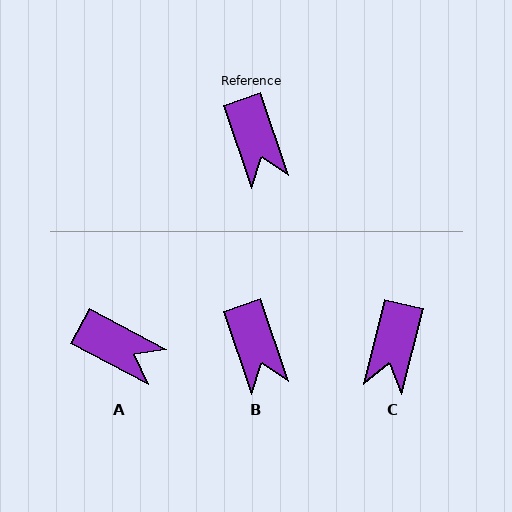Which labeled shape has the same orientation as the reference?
B.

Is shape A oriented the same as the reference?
No, it is off by about 44 degrees.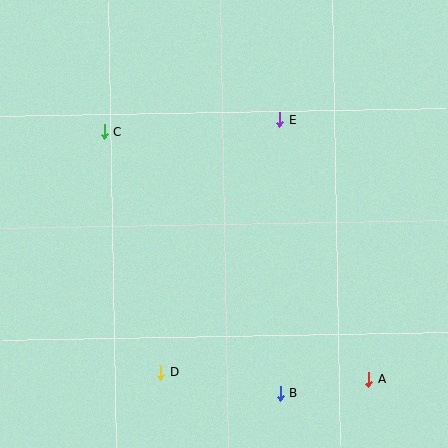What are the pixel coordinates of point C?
Point C is at (105, 132).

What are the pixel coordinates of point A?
Point A is at (369, 380).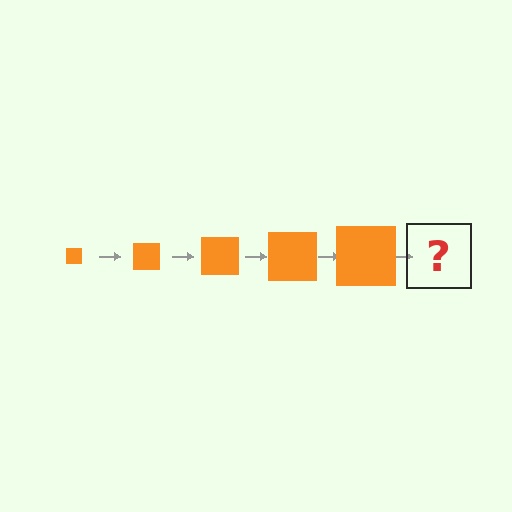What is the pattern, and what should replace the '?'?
The pattern is that the square gets progressively larger each step. The '?' should be an orange square, larger than the previous one.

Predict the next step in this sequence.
The next step is an orange square, larger than the previous one.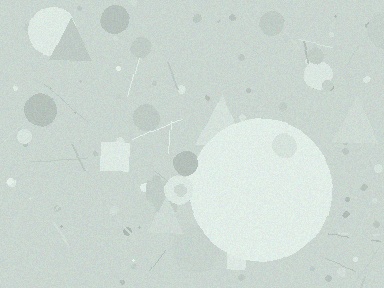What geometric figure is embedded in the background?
A circle is embedded in the background.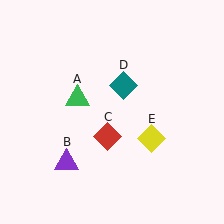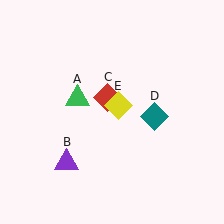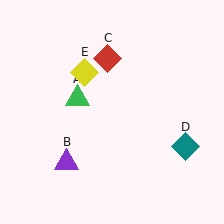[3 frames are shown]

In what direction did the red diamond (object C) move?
The red diamond (object C) moved up.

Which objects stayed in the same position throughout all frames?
Green triangle (object A) and purple triangle (object B) remained stationary.